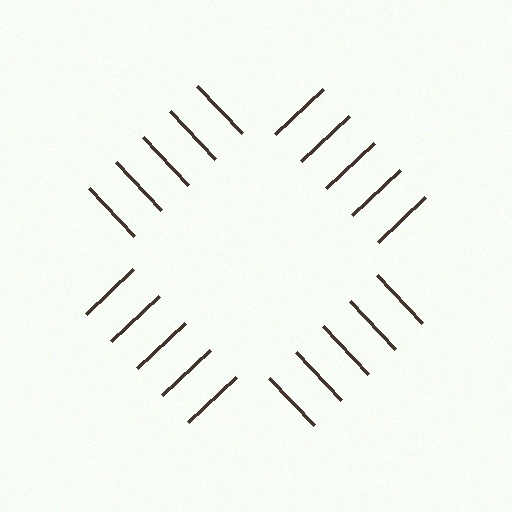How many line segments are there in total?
20 — 5 along each of the 4 edges.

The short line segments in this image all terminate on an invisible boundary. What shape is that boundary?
An illusory square — the line segments terminate on its edges but no continuous stroke is drawn.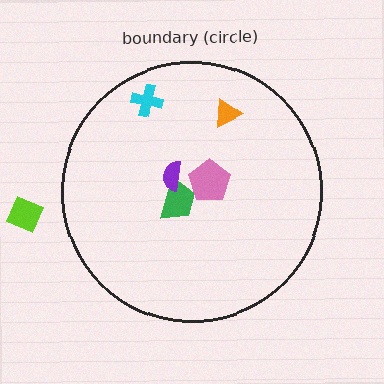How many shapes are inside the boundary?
5 inside, 1 outside.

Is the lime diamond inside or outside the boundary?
Outside.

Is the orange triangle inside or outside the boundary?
Inside.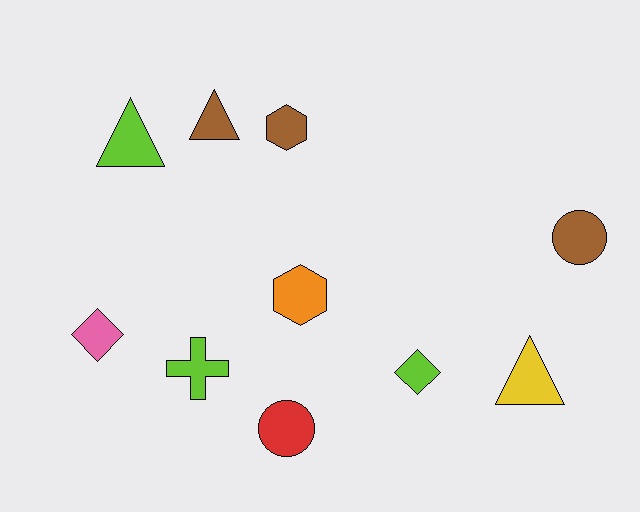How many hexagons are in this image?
There are 2 hexagons.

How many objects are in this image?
There are 10 objects.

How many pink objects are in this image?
There is 1 pink object.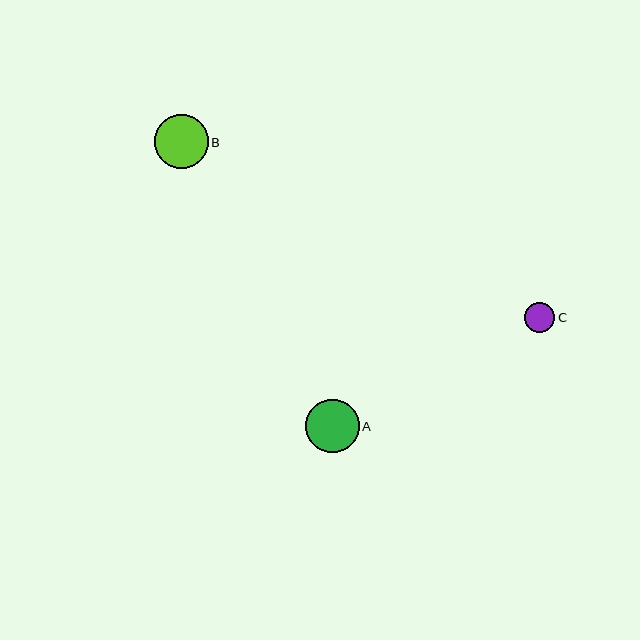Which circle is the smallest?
Circle C is the smallest with a size of approximately 30 pixels.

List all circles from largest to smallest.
From largest to smallest: B, A, C.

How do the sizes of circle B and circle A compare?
Circle B and circle A are approximately the same size.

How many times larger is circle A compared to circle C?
Circle A is approximately 1.8 times the size of circle C.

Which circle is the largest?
Circle B is the largest with a size of approximately 54 pixels.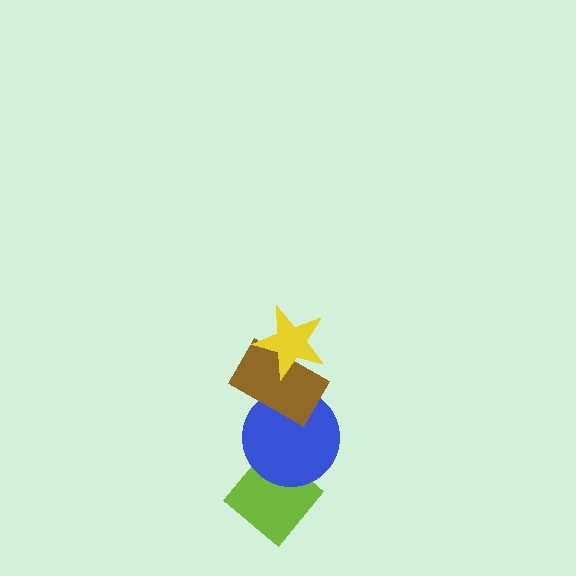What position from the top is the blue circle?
The blue circle is 3rd from the top.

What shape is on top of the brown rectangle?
The yellow star is on top of the brown rectangle.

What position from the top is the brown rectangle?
The brown rectangle is 2nd from the top.